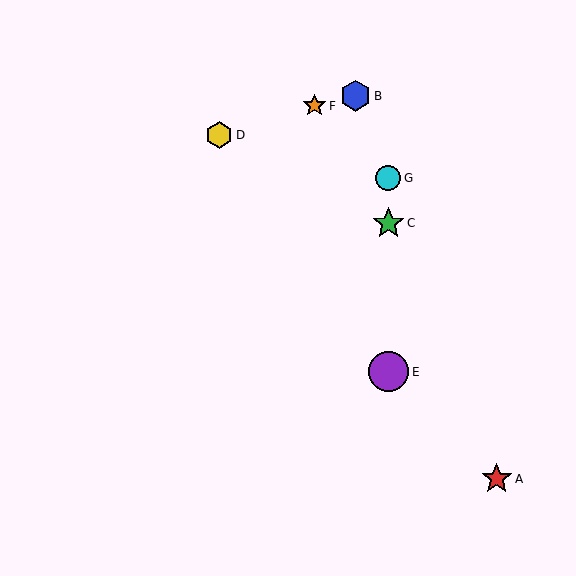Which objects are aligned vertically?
Objects C, E, G are aligned vertically.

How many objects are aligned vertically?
3 objects (C, E, G) are aligned vertically.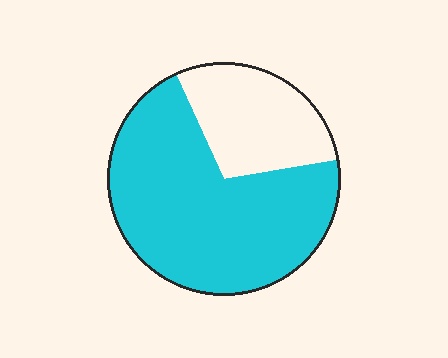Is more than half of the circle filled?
Yes.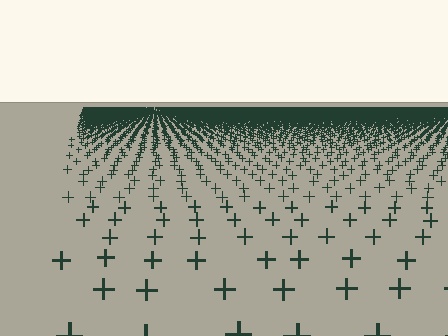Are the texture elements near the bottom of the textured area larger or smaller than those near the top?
Larger. Near the bottom, elements are closer to the viewer and appear at a bigger on-screen size.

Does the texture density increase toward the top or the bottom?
Density increases toward the top.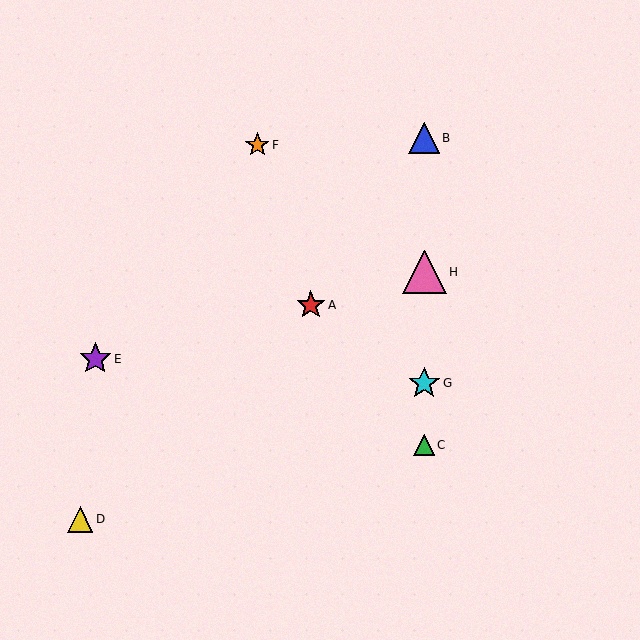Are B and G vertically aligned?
Yes, both are at x≈424.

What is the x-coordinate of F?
Object F is at x≈257.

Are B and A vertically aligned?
No, B is at x≈424 and A is at x≈311.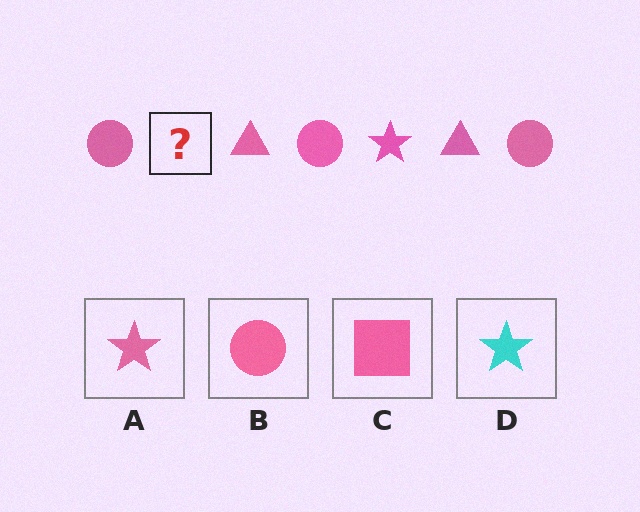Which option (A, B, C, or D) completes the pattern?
A.